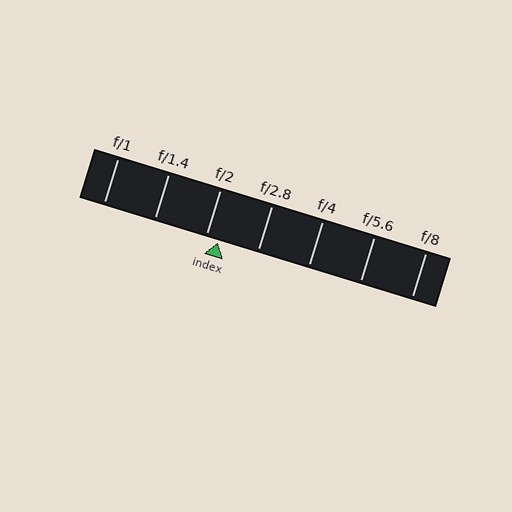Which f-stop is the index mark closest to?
The index mark is closest to f/2.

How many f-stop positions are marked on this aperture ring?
There are 7 f-stop positions marked.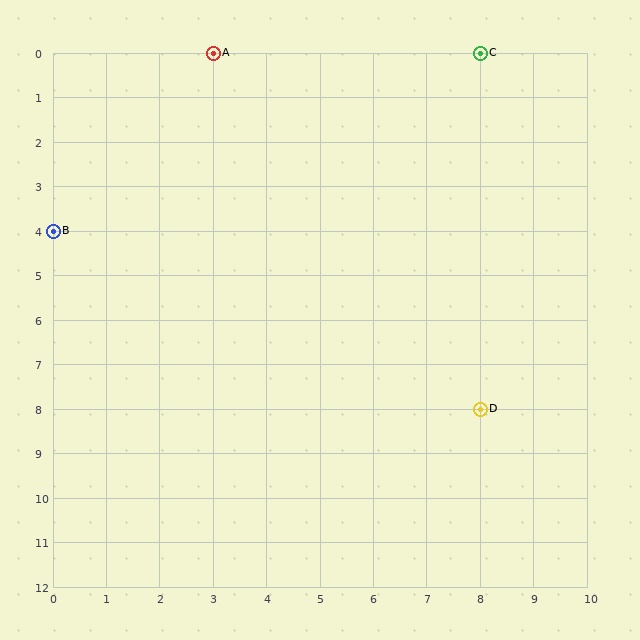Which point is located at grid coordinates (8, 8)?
Point D is at (8, 8).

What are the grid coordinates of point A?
Point A is at grid coordinates (3, 0).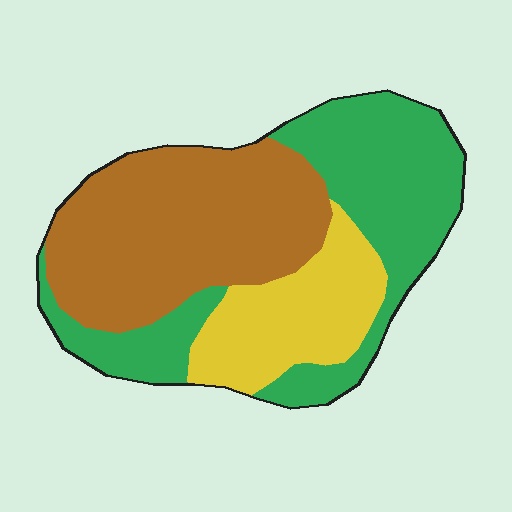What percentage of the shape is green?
Green takes up about three eighths (3/8) of the shape.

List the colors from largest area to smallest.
From largest to smallest: brown, green, yellow.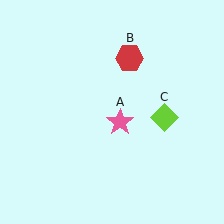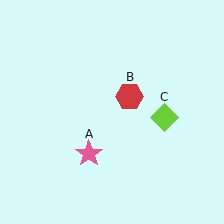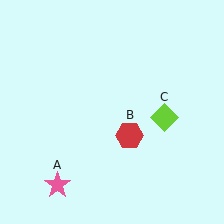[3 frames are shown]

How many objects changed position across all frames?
2 objects changed position: pink star (object A), red hexagon (object B).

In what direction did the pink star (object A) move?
The pink star (object A) moved down and to the left.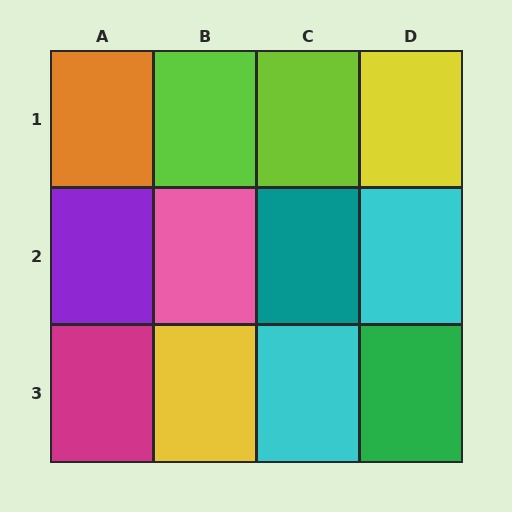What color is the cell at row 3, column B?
Yellow.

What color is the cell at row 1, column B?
Lime.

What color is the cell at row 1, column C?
Lime.